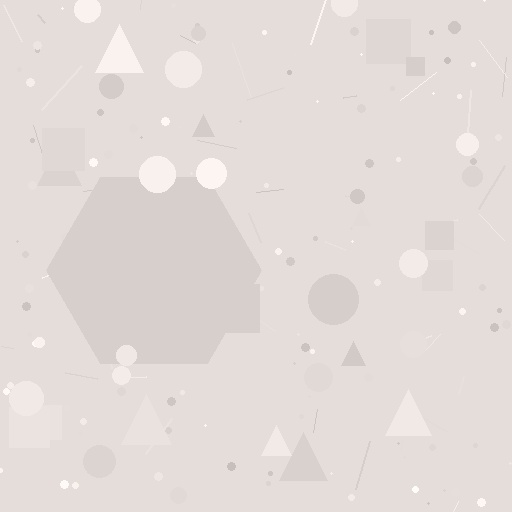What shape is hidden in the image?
A hexagon is hidden in the image.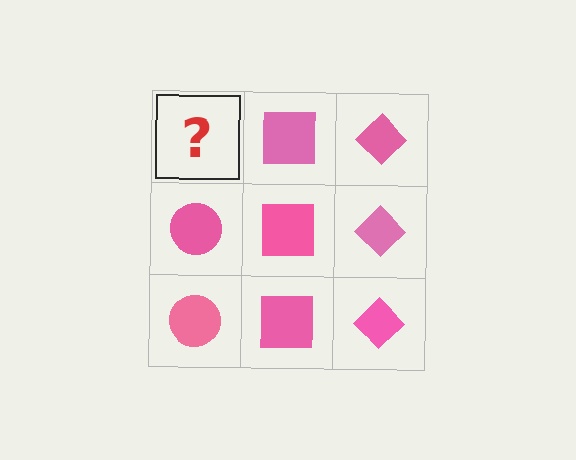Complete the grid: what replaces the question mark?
The question mark should be replaced with a pink circle.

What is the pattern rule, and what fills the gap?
The rule is that each column has a consistent shape. The gap should be filled with a pink circle.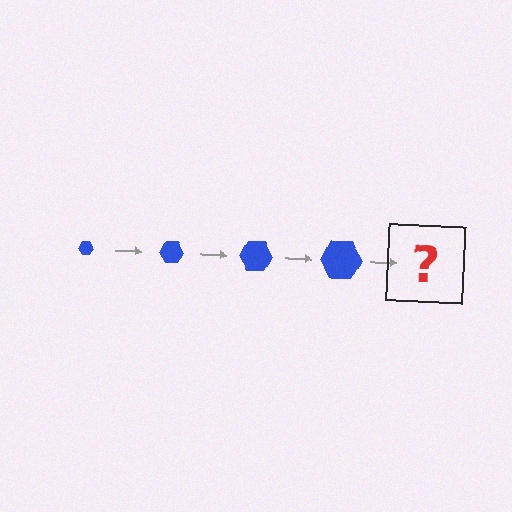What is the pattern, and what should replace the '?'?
The pattern is that the hexagon gets progressively larger each step. The '?' should be a blue hexagon, larger than the previous one.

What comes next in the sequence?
The next element should be a blue hexagon, larger than the previous one.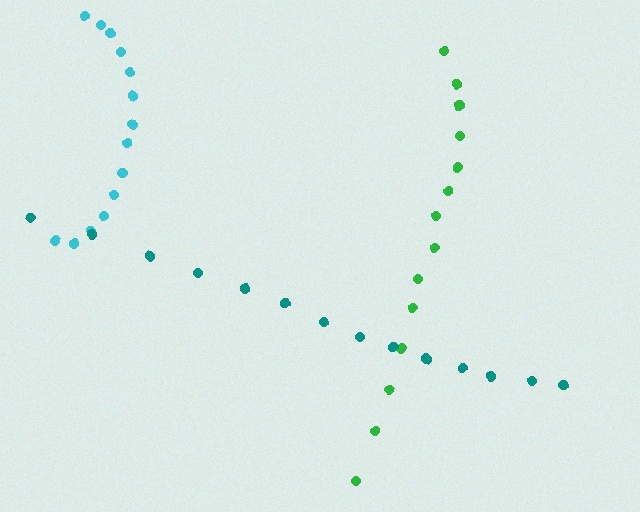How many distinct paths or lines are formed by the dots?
There are 3 distinct paths.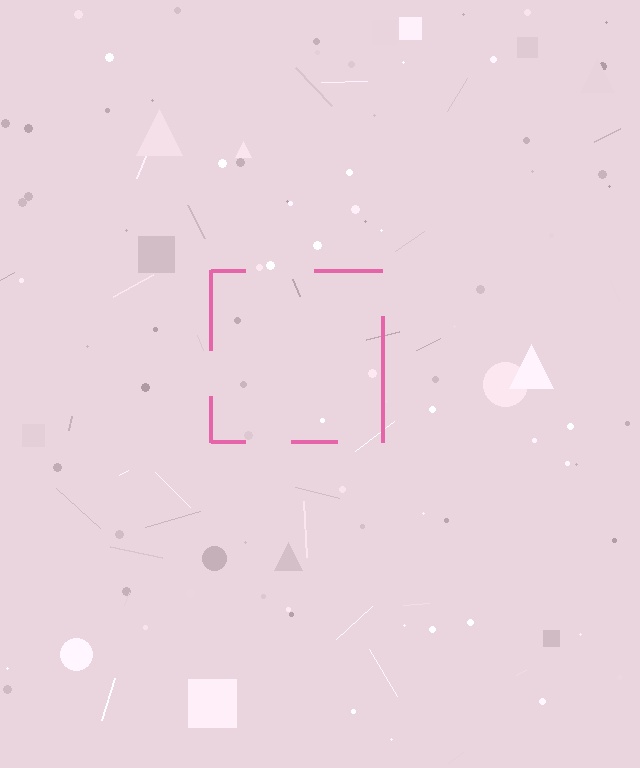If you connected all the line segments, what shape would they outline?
They would outline a square.